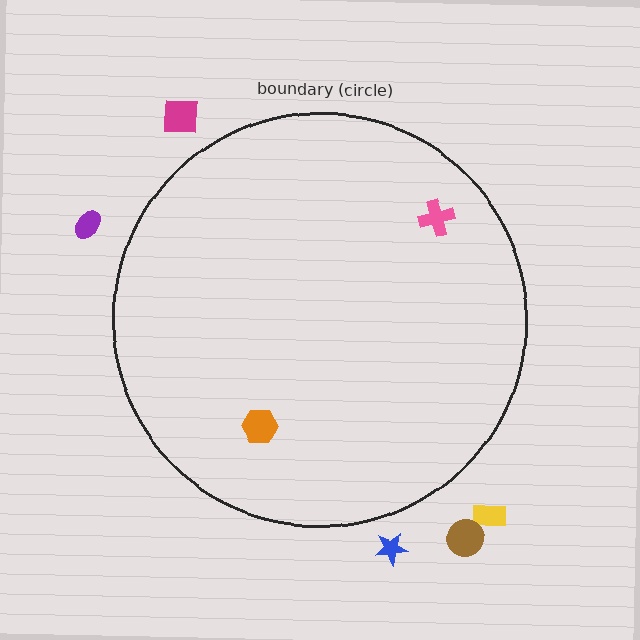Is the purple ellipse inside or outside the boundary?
Outside.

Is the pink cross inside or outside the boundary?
Inside.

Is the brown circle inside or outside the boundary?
Outside.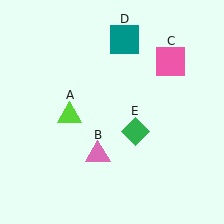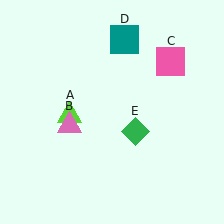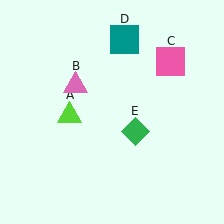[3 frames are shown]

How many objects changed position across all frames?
1 object changed position: pink triangle (object B).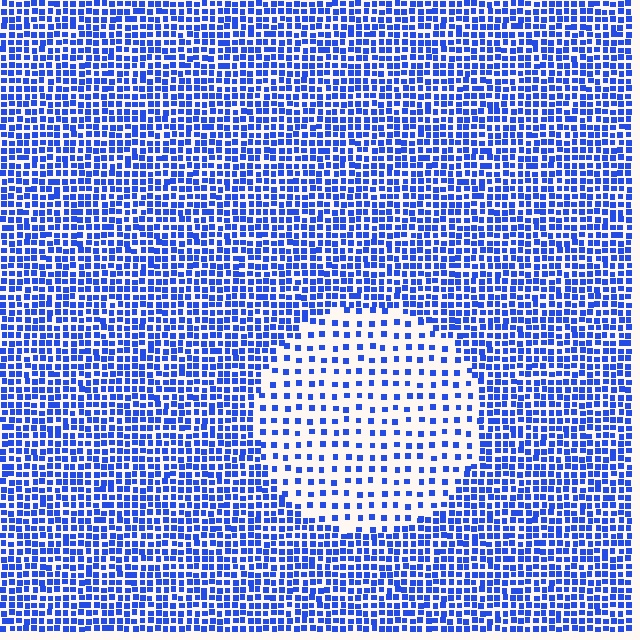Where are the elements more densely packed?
The elements are more densely packed outside the circle boundary.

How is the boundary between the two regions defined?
The boundary is defined by a change in element density (approximately 2.5x ratio). All elements are the same color, size, and shape.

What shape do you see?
I see a circle.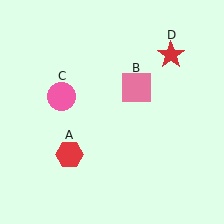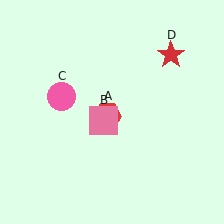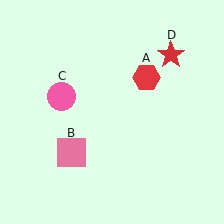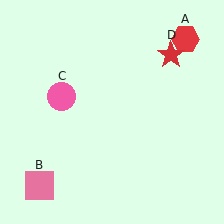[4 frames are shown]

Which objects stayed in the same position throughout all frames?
Pink circle (object C) and red star (object D) remained stationary.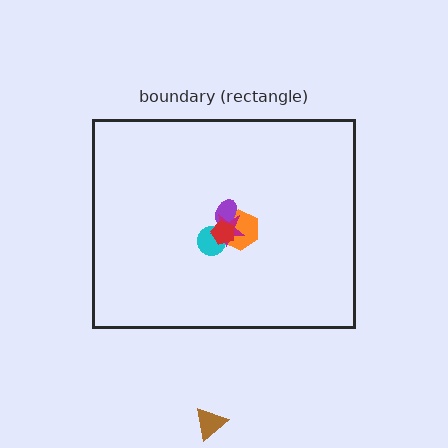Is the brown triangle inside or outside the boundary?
Outside.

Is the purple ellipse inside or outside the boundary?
Inside.